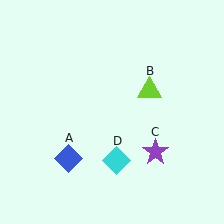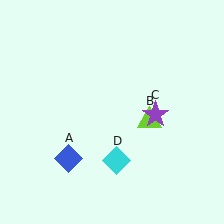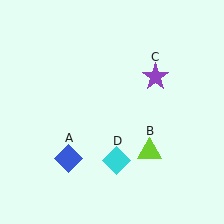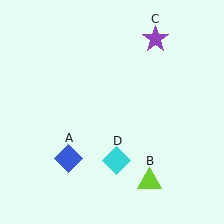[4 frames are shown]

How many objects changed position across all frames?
2 objects changed position: lime triangle (object B), purple star (object C).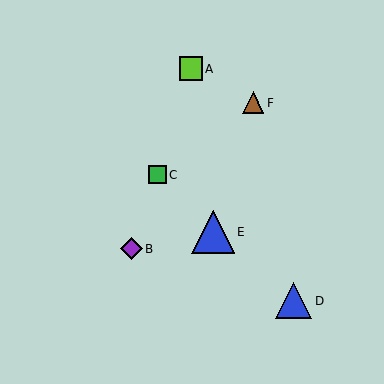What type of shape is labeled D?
Shape D is a blue triangle.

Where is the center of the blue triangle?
The center of the blue triangle is at (213, 232).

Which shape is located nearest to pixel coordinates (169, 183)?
The green square (labeled C) at (157, 175) is nearest to that location.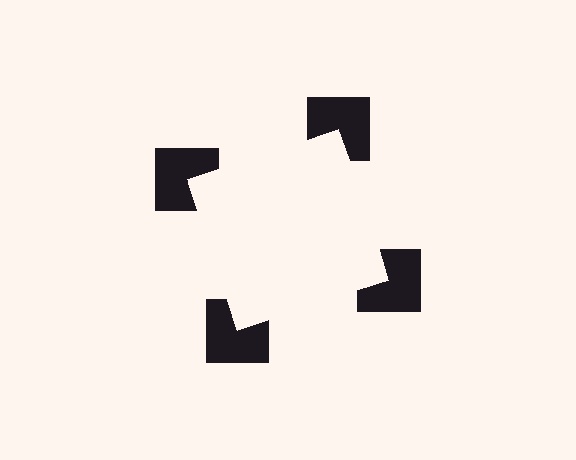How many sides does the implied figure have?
4 sides.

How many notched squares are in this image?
There are 4 — one at each vertex of the illusory square.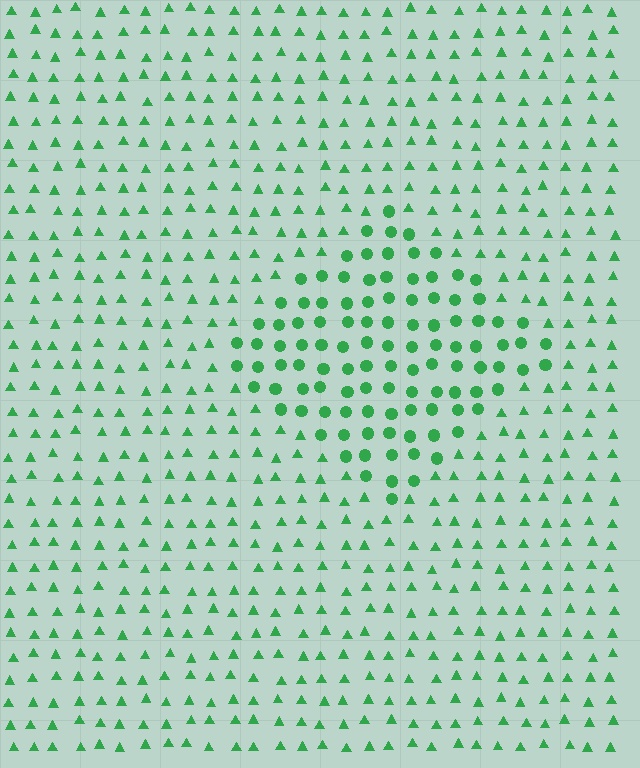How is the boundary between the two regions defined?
The boundary is defined by a change in element shape: circles inside vs. triangles outside. All elements share the same color and spacing.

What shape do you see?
I see a diamond.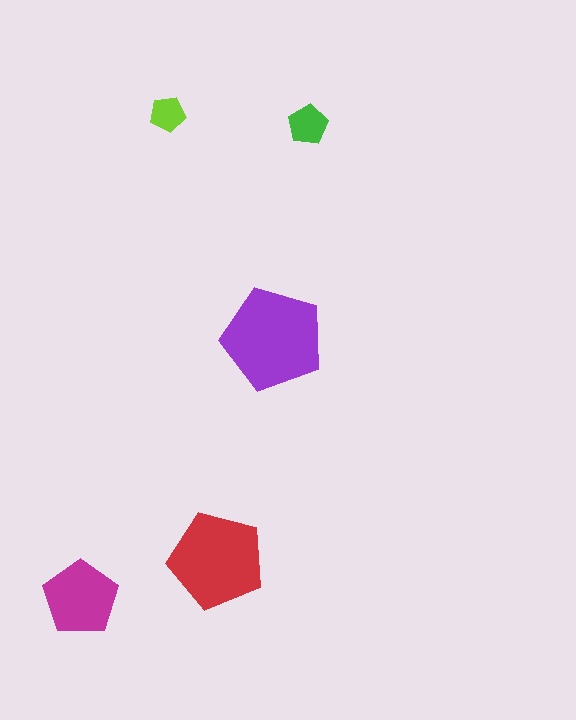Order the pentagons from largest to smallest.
the purple one, the red one, the magenta one, the green one, the lime one.